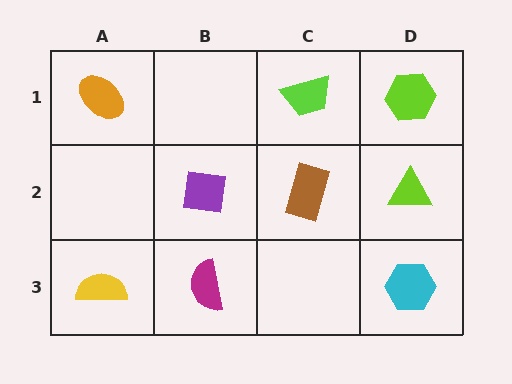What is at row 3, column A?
A yellow semicircle.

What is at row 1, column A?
An orange ellipse.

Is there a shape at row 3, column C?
No, that cell is empty.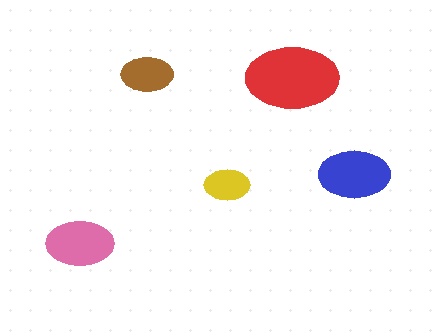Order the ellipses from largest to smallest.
the red one, the blue one, the pink one, the brown one, the yellow one.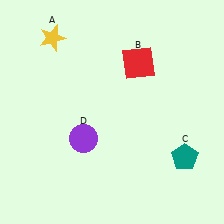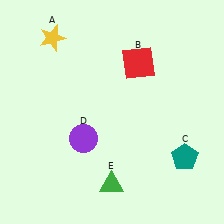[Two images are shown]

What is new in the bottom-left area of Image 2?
A green triangle (E) was added in the bottom-left area of Image 2.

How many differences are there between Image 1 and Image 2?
There is 1 difference between the two images.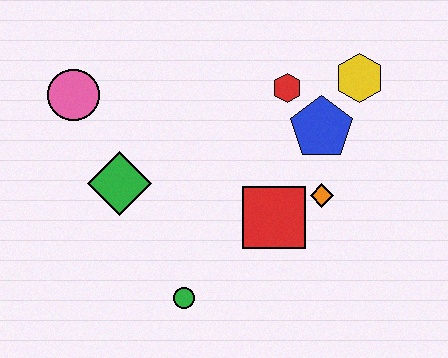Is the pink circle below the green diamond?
No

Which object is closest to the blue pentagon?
The red hexagon is closest to the blue pentagon.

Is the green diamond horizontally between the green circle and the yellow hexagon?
No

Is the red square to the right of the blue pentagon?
No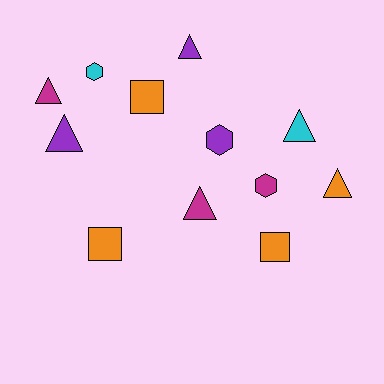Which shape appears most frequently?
Triangle, with 6 objects.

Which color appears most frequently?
Orange, with 4 objects.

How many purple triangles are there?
There are 2 purple triangles.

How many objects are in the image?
There are 12 objects.